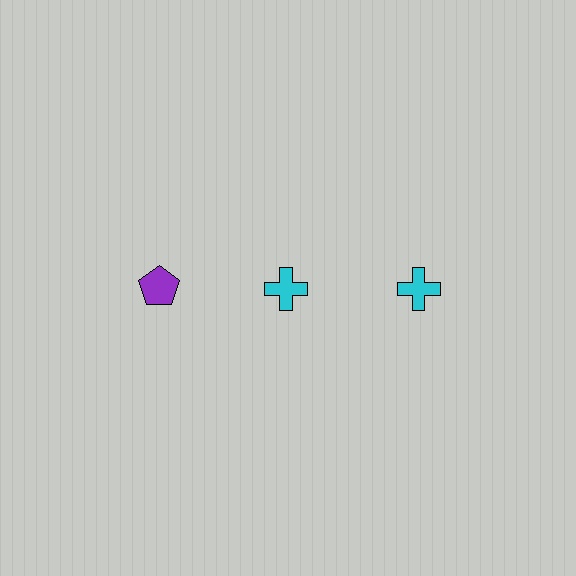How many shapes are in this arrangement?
There are 3 shapes arranged in a grid pattern.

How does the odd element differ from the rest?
It differs in both color (purple instead of cyan) and shape (pentagon instead of cross).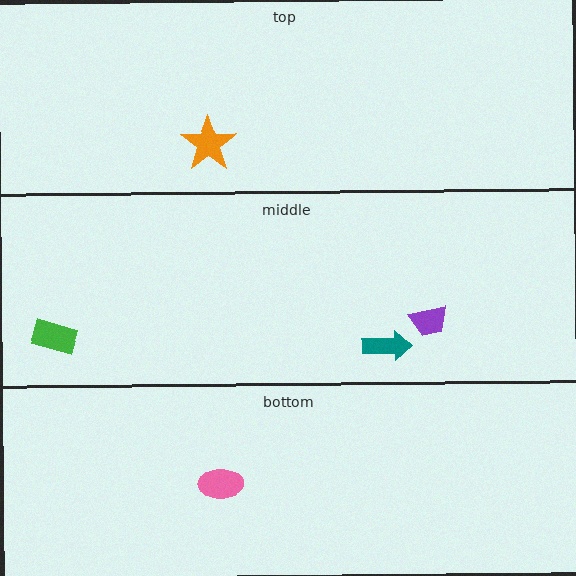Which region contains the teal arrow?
The middle region.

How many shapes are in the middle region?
3.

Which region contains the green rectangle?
The middle region.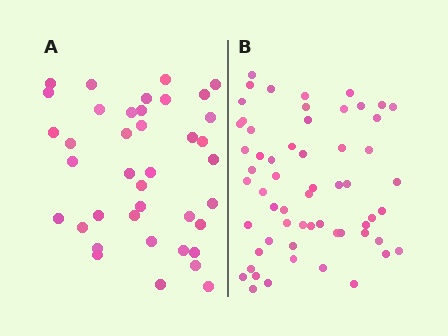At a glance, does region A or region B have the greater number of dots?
Region B (the right region) has more dots.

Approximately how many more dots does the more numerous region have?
Region B has approximately 20 more dots than region A.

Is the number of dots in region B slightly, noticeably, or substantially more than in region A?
Region B has substantially more. The ratio is roughly 1.5 to 1.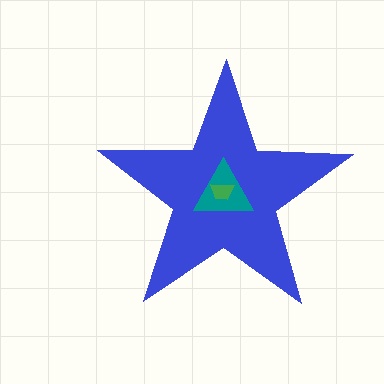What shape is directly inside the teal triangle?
The green trapezoid.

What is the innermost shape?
The green trapezoid.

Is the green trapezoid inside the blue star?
Yes.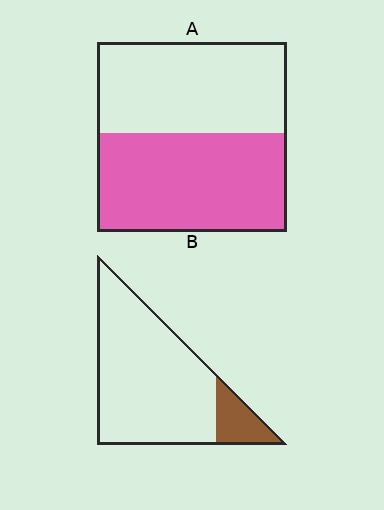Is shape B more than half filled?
No.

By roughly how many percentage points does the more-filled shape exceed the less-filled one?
By roughly 40 percentage points (A over B).